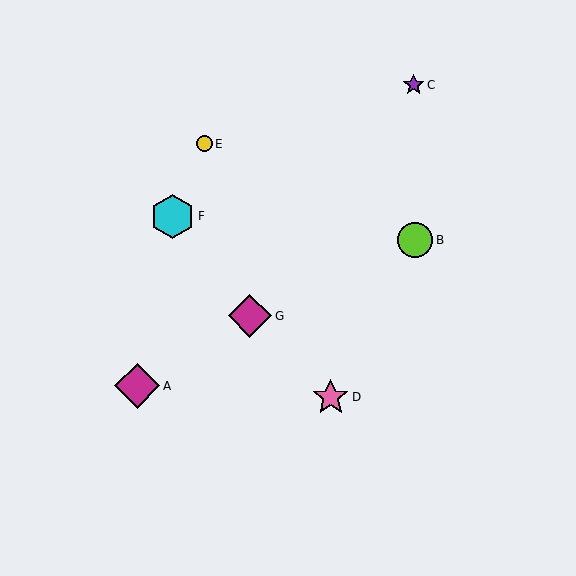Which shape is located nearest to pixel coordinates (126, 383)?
The magenta diamond (labeled A) at (137, 386) is nearest to that location.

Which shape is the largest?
The magenta diamond (labeled A) is the largest.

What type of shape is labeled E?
Shape E is a yellow circle.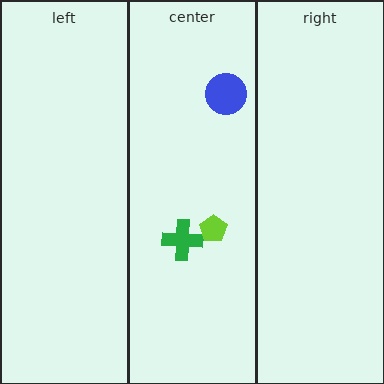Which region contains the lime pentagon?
The center region.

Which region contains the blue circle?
The center region.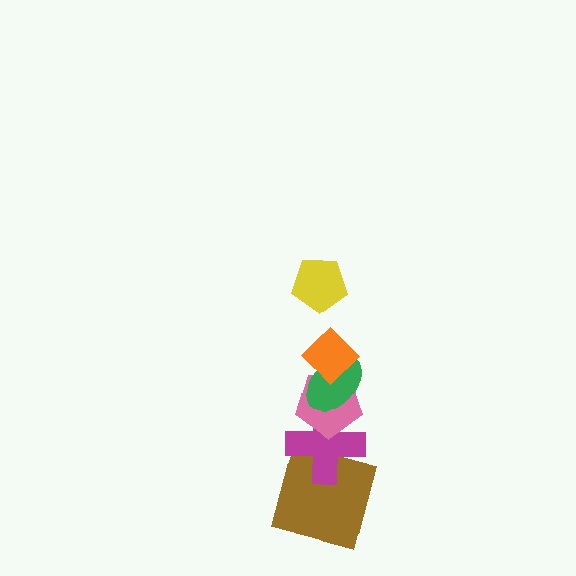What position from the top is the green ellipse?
The green ellipse is 3rd from the top.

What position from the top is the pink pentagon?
The pink pentagon is 4th from the top.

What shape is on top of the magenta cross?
The pink pentagon is on top of the magenta cross.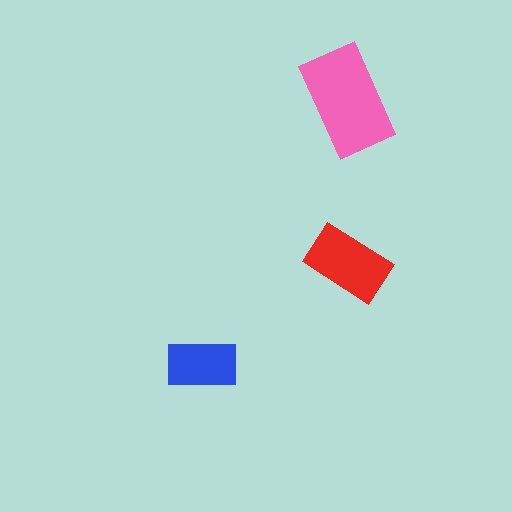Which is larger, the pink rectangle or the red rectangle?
The pink one.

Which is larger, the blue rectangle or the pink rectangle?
The pink one.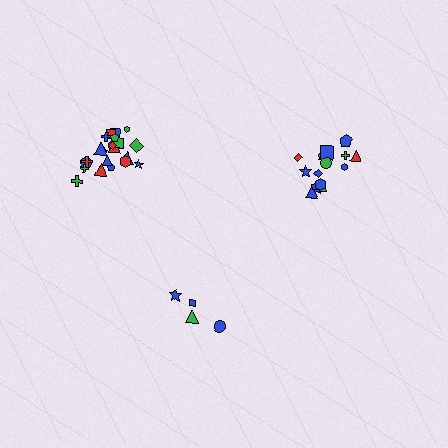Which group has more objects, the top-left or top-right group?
The top-left group.